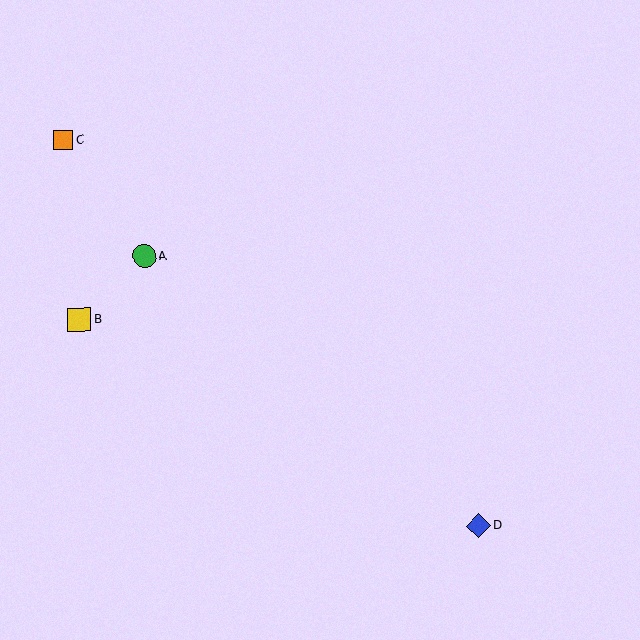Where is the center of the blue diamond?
The center of the blue diamond is at (478, 526).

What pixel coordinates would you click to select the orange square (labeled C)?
Click at (63, 140) to select the orange square C.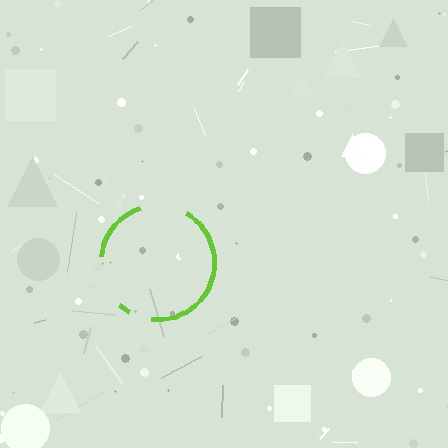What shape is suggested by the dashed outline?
The dashed outline suggests a circle.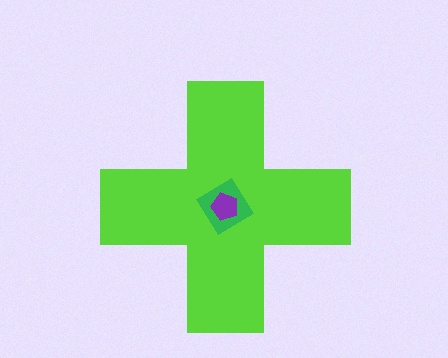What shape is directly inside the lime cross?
The green diamond.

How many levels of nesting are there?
3.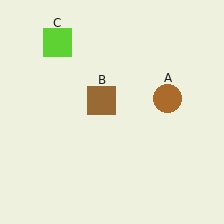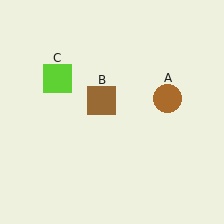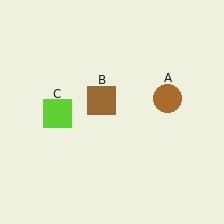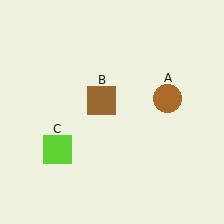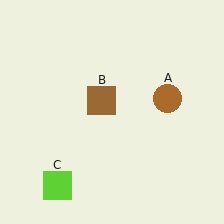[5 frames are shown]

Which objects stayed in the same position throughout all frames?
Brown circle (object A) and brown square (object B) remained stationary.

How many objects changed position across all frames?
1 object changed position: lime square (object C).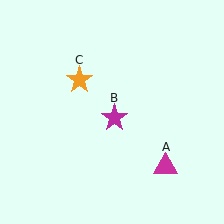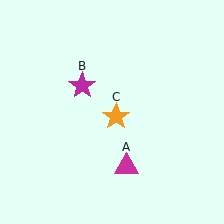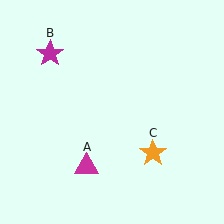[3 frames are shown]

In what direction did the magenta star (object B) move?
The magenta star (object B) moved up and to the left.